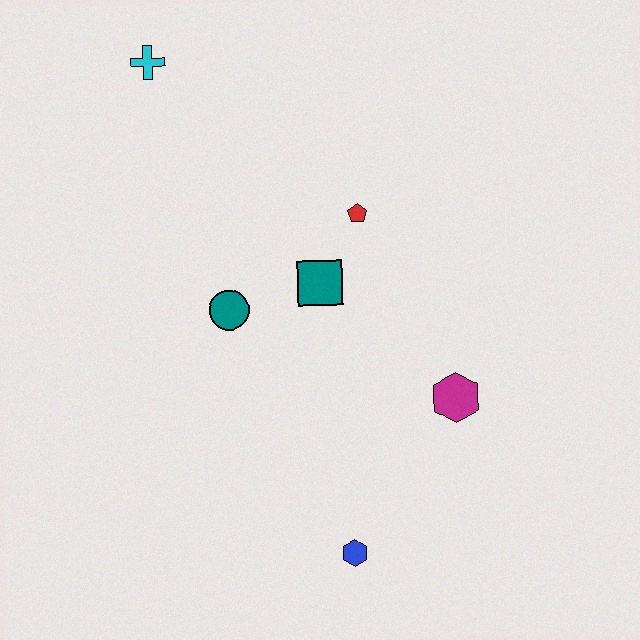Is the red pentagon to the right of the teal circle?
Yes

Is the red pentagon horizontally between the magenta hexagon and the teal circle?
Yes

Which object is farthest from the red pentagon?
The blue hexagon is farthest from the red pentagon.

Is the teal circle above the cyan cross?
No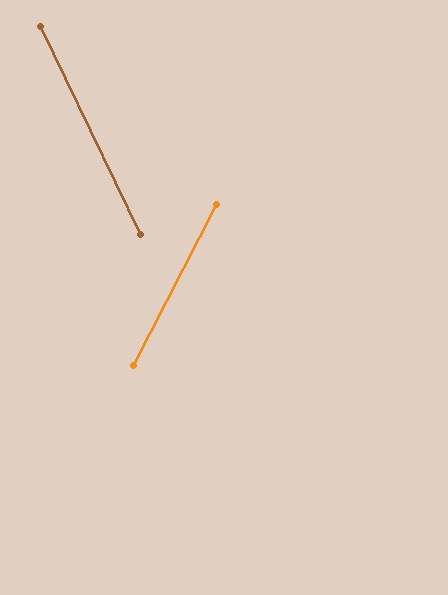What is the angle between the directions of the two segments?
Approximately 53 degrees.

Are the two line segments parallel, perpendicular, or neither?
Neither parallel nor perpendicular — they differ by about 53°.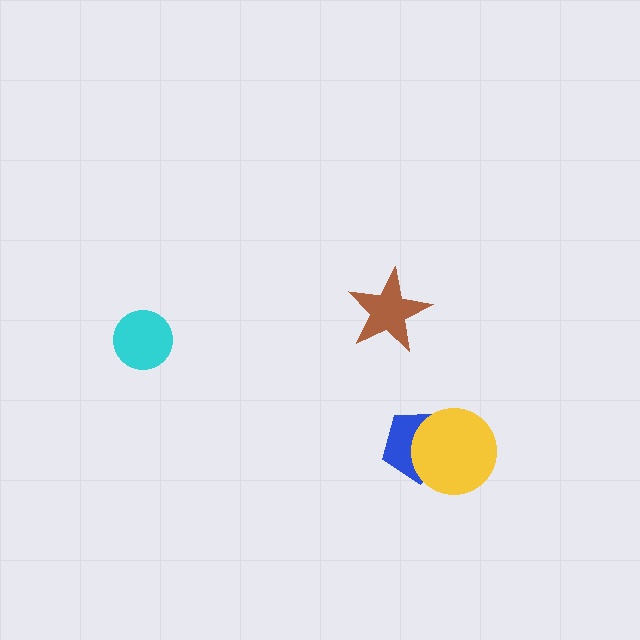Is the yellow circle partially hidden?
No, no other shape covers it.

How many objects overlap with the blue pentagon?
1 object overlaps with the blue pentagon.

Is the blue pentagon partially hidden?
Yes, it is partially covered by another shape.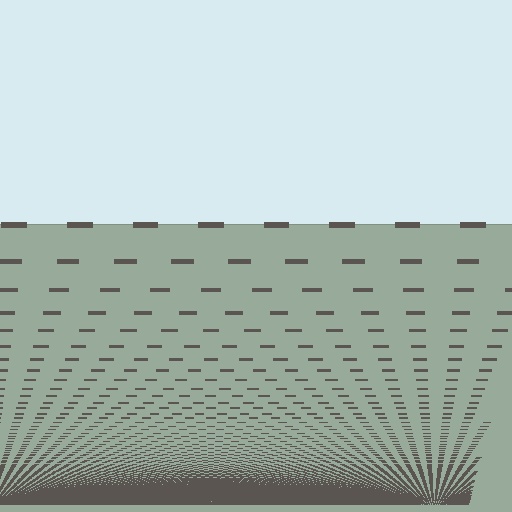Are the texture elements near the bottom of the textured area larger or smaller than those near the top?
Smaller. The gradient is inverted — elements near the bottom are smaller and denser.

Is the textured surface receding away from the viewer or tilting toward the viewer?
The surface appears to tilt toward the viewer. Texture elements get larger and sparser toward the top.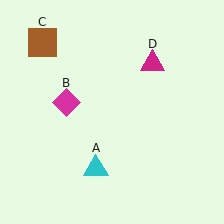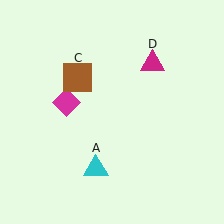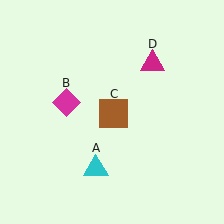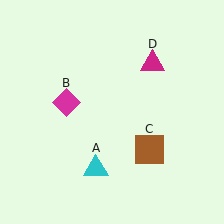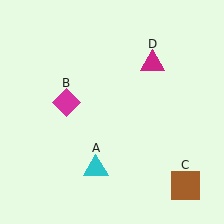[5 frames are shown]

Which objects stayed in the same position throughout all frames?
Cyan triangle (object A) and magenta diamond (object B) and magenta triangle (object D) remained stationary.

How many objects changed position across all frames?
1 object changed position: brown square (object C).